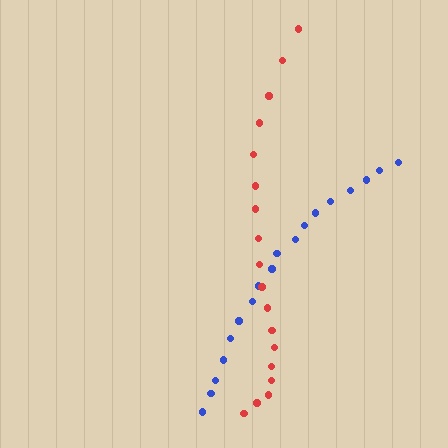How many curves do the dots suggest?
There are 2 distinct paths.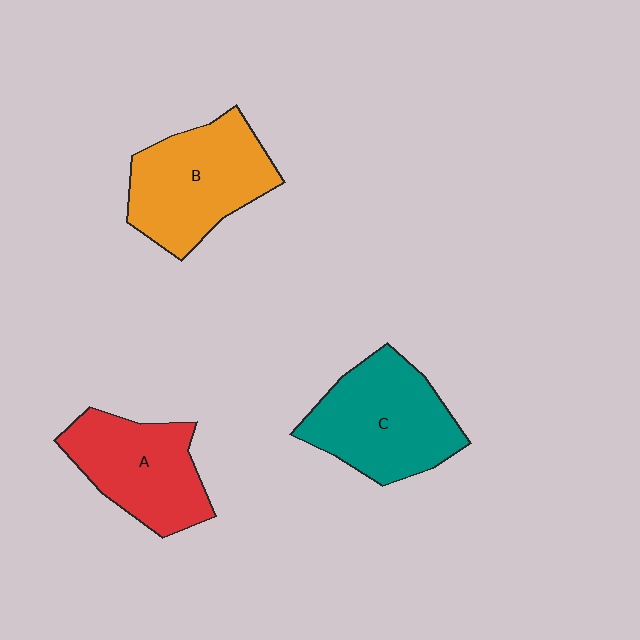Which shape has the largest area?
Shape C (teal).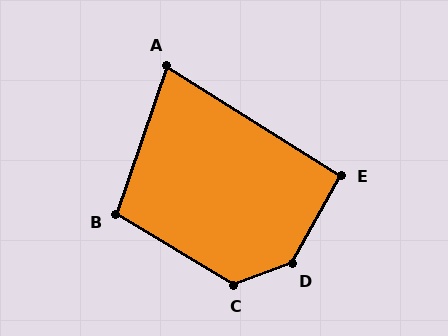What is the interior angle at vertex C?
Approximately 129 degrees (obtuse).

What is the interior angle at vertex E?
Approximately 93 degrees (approximately right).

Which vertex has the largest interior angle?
D, at approximately 139 degrees.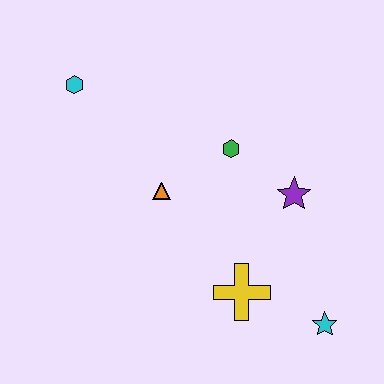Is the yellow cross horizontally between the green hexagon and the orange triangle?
No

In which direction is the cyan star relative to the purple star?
The cyan star is below the purple star.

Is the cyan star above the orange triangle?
No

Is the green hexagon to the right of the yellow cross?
No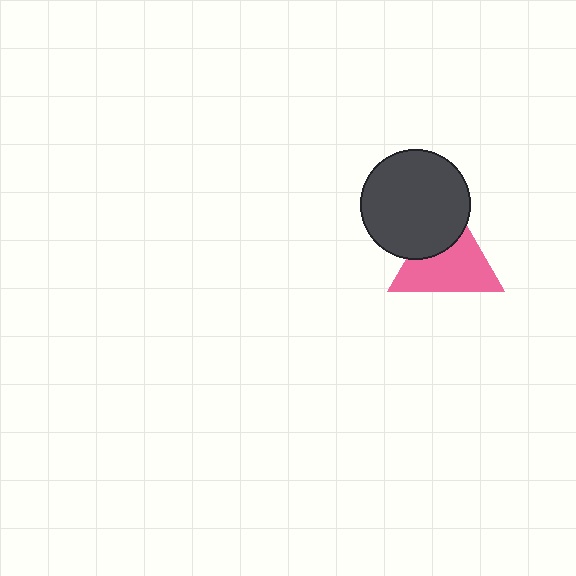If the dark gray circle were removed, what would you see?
You would see the complete pink triangle.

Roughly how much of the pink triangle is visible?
Most of it is visible (roughly 66%).